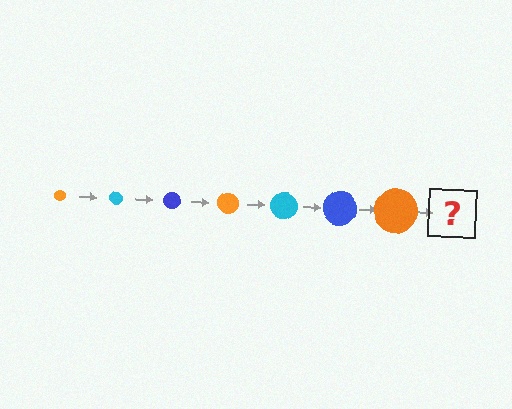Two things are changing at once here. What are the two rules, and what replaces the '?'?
The two rules are that the circle grows larger each step and the color cycles through orange, cyan, and blue. The '?' should be a cyan circle, larger than the previous one.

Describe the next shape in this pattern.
It should be a cyan circle, larger than the previous one.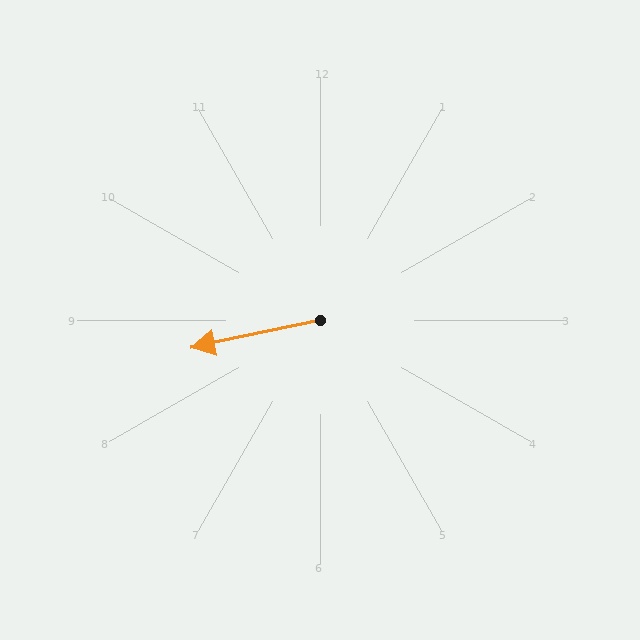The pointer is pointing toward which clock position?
Roughly 9 o'clock.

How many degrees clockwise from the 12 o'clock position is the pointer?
Approximately 258 degrees.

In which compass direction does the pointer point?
West.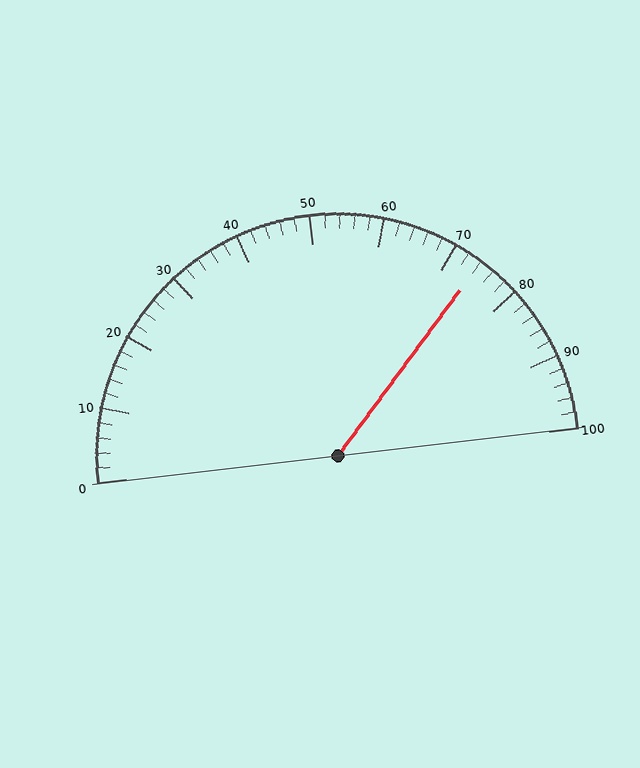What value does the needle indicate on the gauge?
The needle indicates approximately 74.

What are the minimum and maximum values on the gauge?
The gauge ranges from 0 to 100.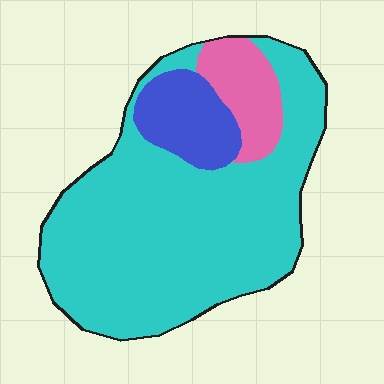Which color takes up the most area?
Cyan, at roughly 75%.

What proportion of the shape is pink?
Pink covers roughly 10% of the shape.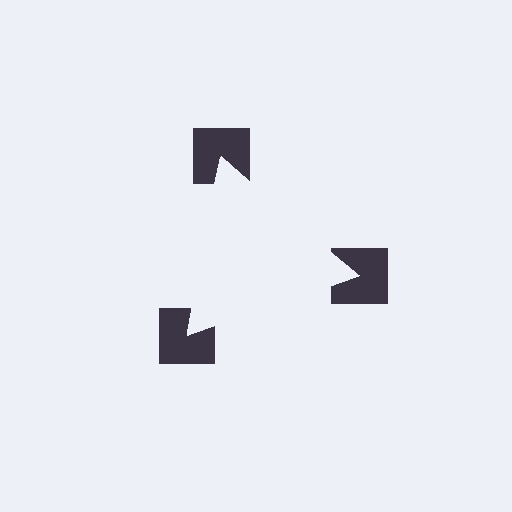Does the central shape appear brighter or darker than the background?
It typically appears slightly brighter than the background, even though no actual brightness change is drawn.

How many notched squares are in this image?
There are 3 — one at each vertex of the illusory triangle.